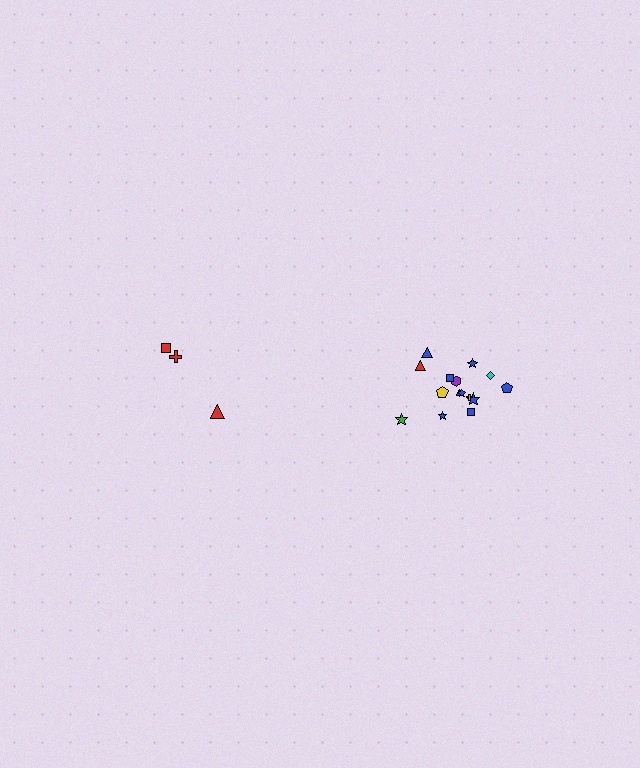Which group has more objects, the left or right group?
The right group.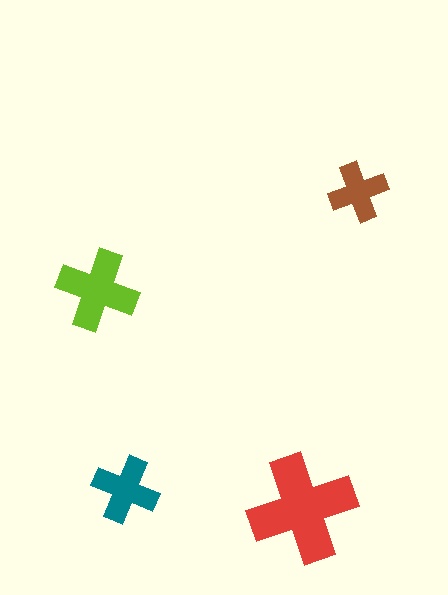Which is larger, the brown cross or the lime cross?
The lime one.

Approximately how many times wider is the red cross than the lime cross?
About 1.5 times wider.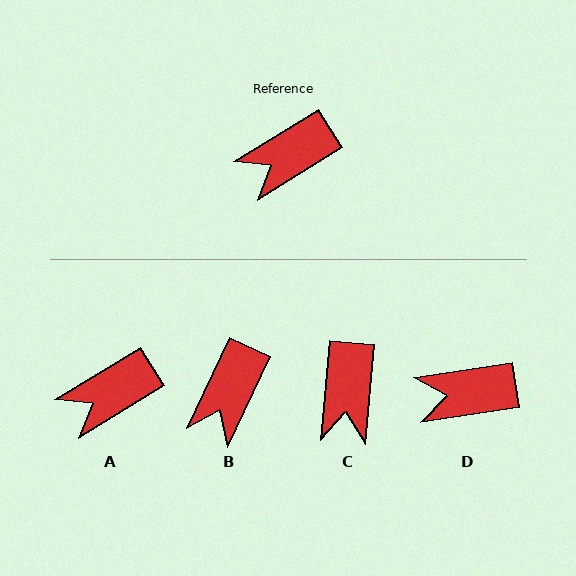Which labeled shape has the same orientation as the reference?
A.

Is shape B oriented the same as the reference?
No, it is off by about 33 degrees.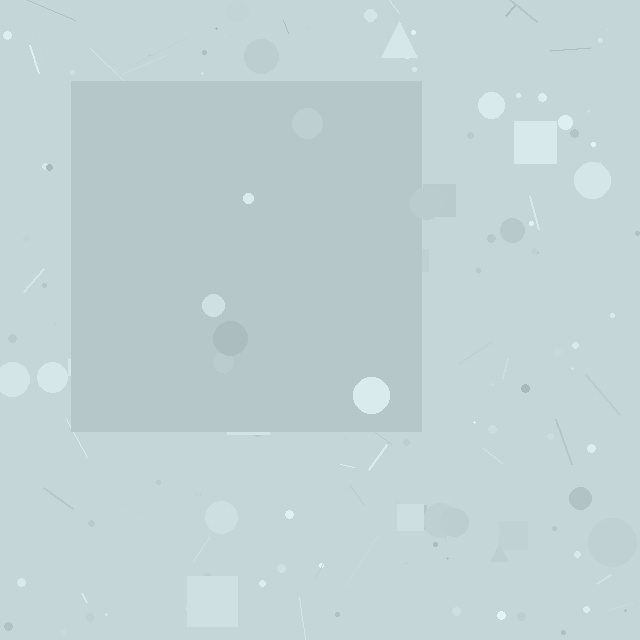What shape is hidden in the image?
A square is hidden in the image.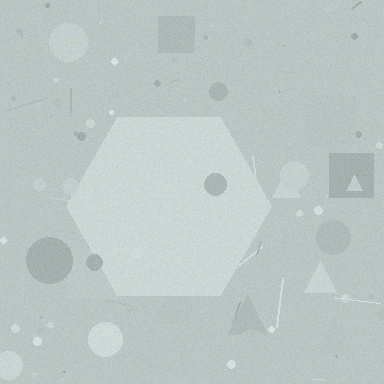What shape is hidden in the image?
A hexagon is hidden in the image.